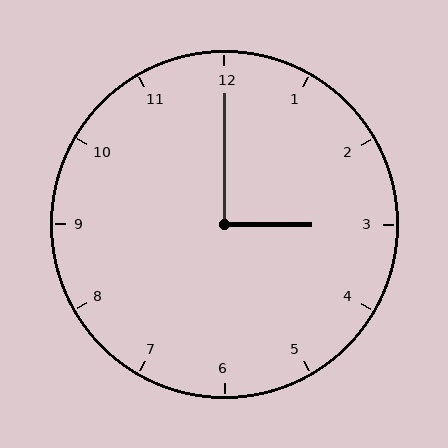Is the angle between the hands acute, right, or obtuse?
It is right.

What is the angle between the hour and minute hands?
Approximately 90 degrees.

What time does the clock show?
3:00.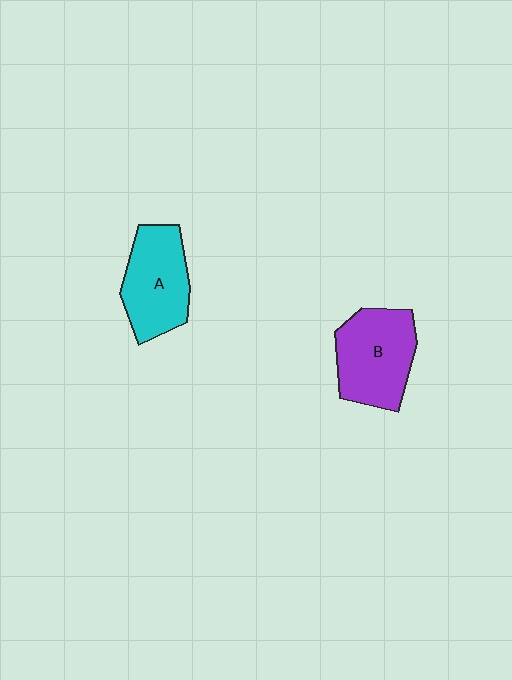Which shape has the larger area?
Shape B (purple).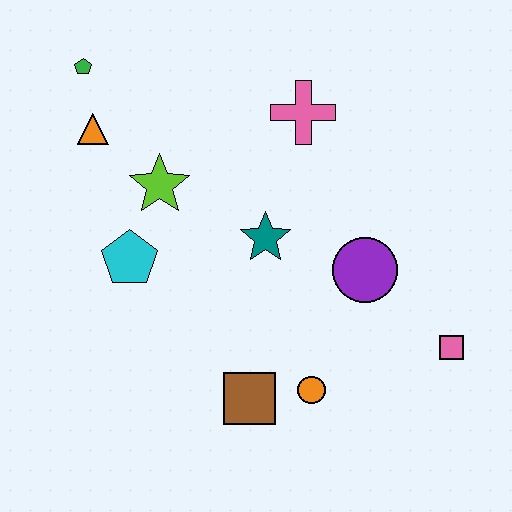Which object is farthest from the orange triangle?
The pink square is farthest from the orange triangle.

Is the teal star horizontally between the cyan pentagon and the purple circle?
Yes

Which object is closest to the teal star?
The purple circle is closest to the teal star.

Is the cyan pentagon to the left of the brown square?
Yes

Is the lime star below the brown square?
No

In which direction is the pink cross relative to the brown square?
The pink cross is above the brown square.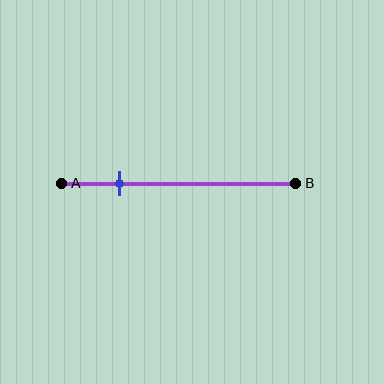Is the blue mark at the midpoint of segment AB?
No, the mark is at about 25% from A, not at the 50% midpoint.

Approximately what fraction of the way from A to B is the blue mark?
The blue mark is approximately 25% of the way from A to B.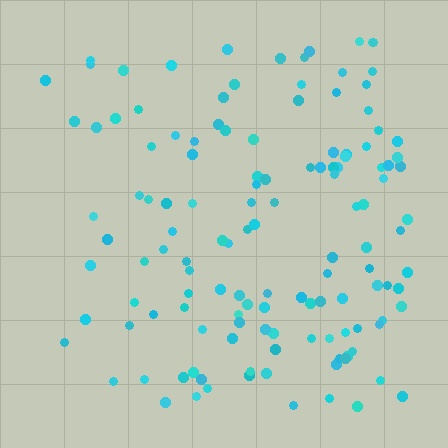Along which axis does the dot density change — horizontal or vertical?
Horizontal.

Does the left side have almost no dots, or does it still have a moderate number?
Still a moderate number, just noticeably fewer than the right.